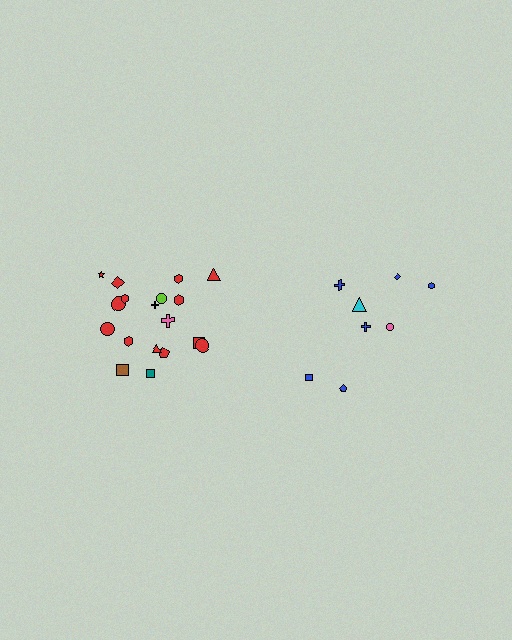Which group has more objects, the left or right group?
The left group.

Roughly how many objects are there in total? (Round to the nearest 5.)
Roughly 25 objects in total.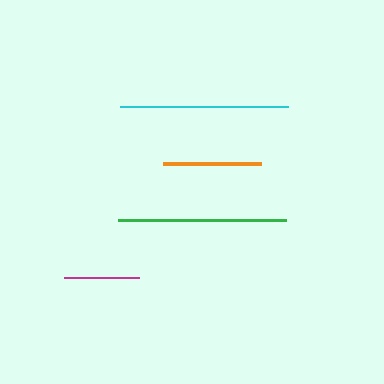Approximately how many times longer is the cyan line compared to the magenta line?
The cyan line is approximately 2.2 times the length of the magenta line.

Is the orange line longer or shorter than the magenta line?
The orange line is longer than the magenta line.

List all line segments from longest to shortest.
From longest to shortest: cyan, green, orange, magenta.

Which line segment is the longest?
The cyan line is the longest at approximately 168 pixels.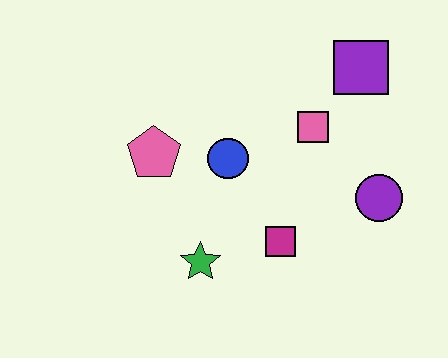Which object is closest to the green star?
The magenta square is closest to the green star.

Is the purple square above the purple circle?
Yes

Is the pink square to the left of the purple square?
Yes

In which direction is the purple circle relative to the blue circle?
The purple circle is to the right of the blue circle.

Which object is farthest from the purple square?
The green star is farthest from the purple square.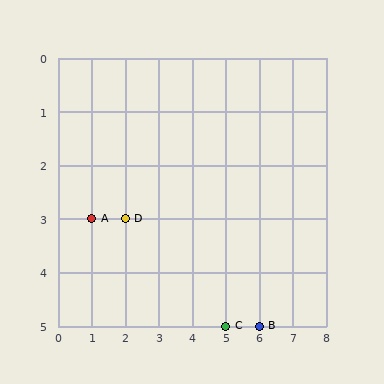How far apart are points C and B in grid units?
Points C and B are 1 column apart.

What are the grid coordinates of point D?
Point D is at grid coordinates (2, 3).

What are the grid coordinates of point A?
Point A is at grid coordinates (1, 3).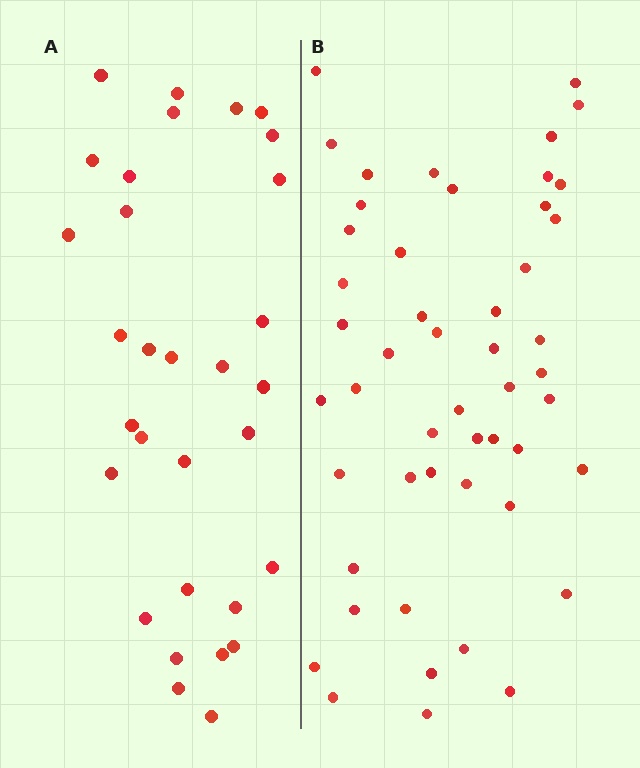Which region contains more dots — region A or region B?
Region B (the right region) has more dots.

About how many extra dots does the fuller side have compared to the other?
Region B has approximately 20 more dots than region A.